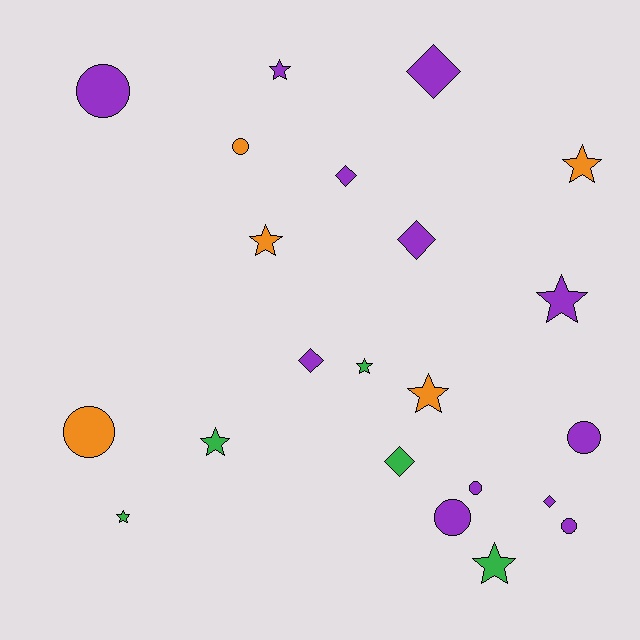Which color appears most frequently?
Purple, with 12 objects.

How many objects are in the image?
There are 22 objects.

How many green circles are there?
There are no green circles.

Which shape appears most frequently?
Star, with 9 objects.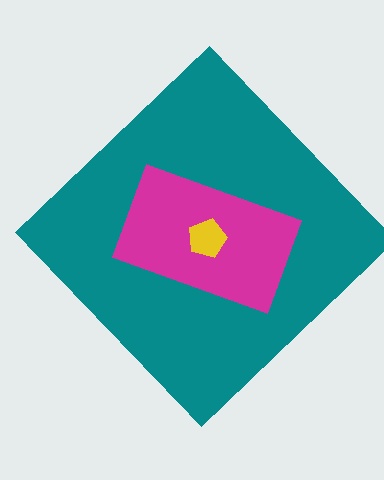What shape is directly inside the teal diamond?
The magenta rectangle.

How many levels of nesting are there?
3.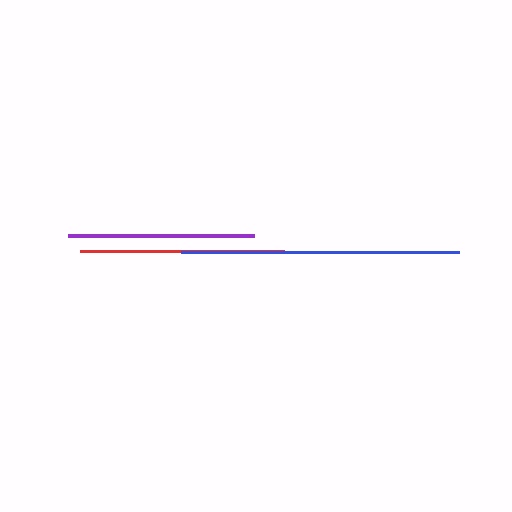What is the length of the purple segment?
The purple segment is approximately 186 pixels long.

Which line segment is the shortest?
The purple line is the shortest at approximately 186 pixels.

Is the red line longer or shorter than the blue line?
The blue line is longer than the red line.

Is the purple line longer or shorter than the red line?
The red line is longer than the purple line.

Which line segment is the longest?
The blue line is the longest at approximately 278 pixels.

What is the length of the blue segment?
The blue segment is approximately 278 pixels long.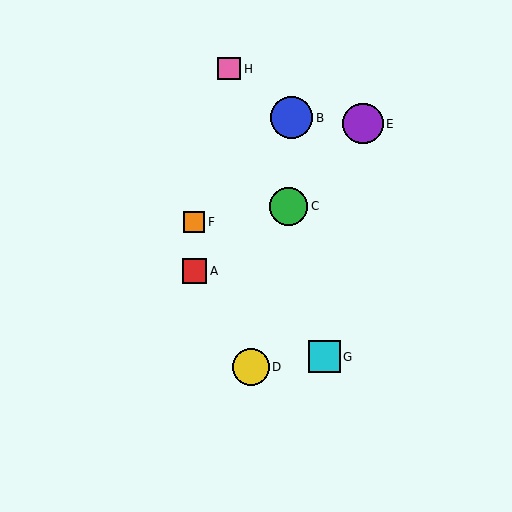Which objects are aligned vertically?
Objects A, F are aligned vertically.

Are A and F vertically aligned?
Yes, both are at x≈194.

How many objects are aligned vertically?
2 objects (A, F) are aligned vertically.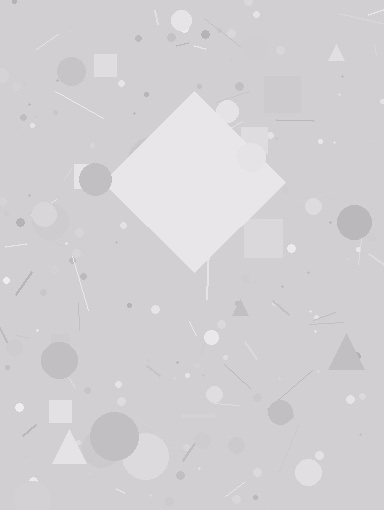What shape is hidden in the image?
A diamond is hidden in the image.